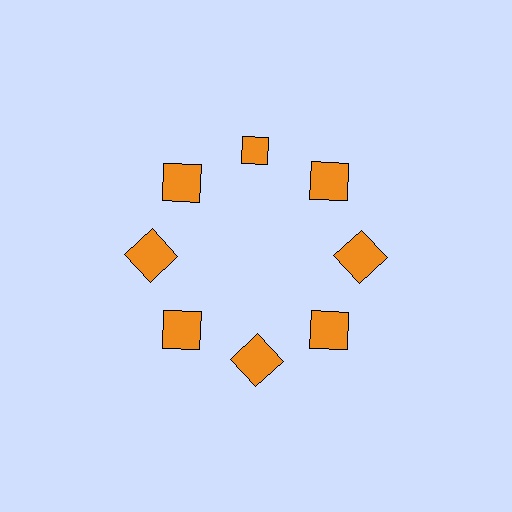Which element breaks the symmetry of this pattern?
The orange diamond at roughly the 12 o'clock position breaks the symmetry. All other shapes are orange squares.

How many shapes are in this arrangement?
There are 8 shapes arranged in a ring pattern.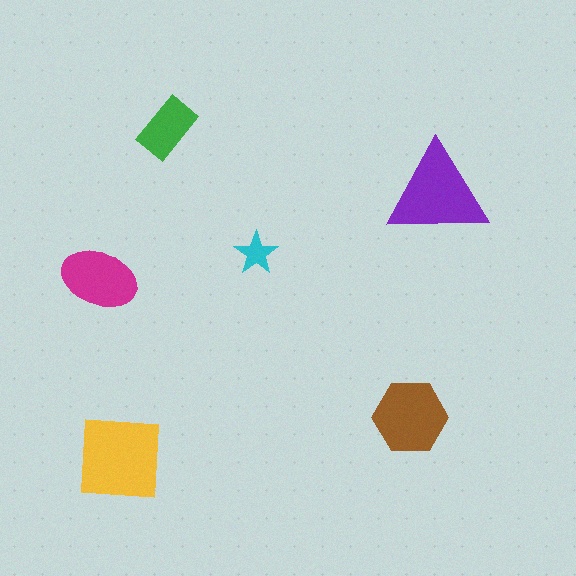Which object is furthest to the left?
The magenta ellipse is leftmost.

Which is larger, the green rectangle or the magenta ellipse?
The magenta ellipse.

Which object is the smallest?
The cyan star.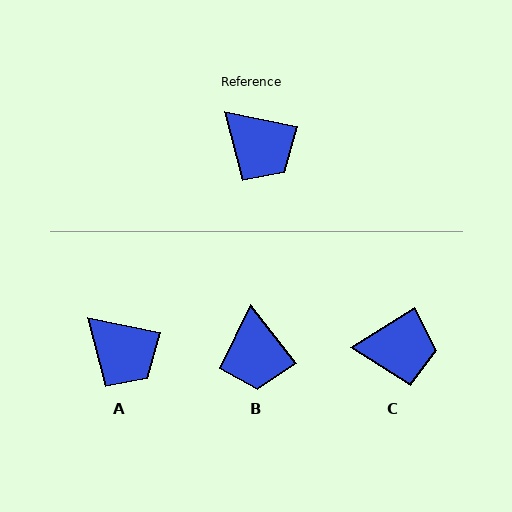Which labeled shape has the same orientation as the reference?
A.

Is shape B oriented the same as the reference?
No, it is off by about 40 degrees.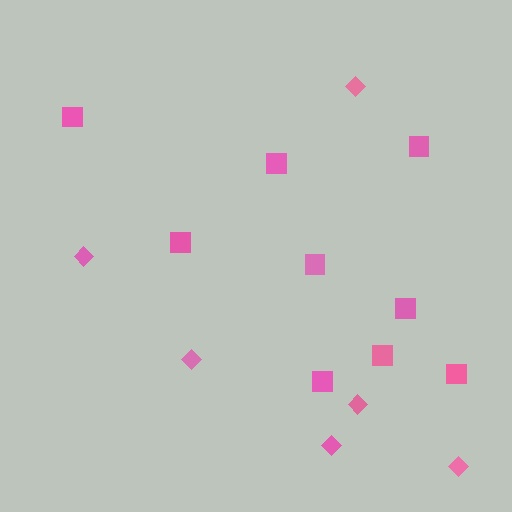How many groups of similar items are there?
There are 2 groups: one group of diamonds (6) and one group of squares (9).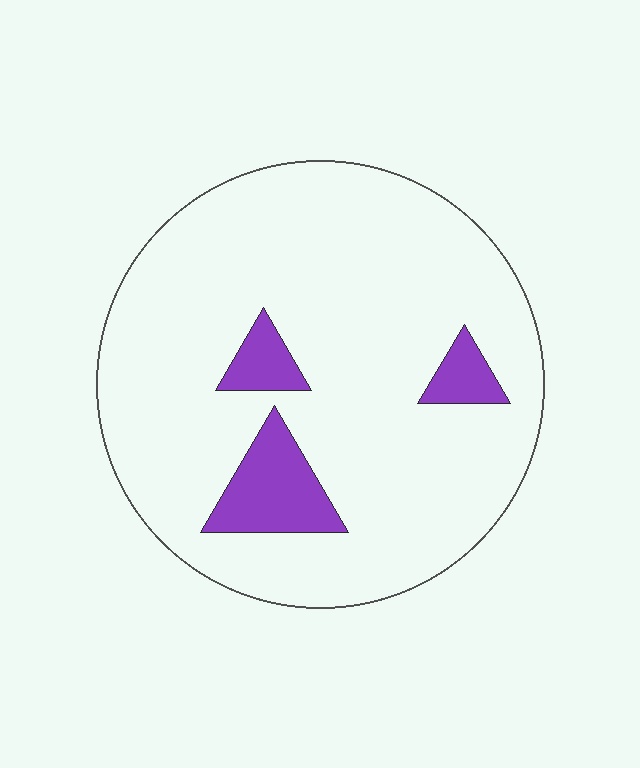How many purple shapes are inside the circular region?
3.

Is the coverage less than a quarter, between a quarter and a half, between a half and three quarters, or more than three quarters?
Less than a quarter.